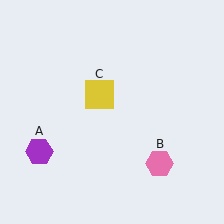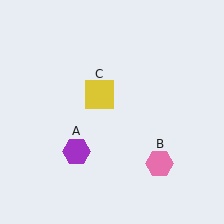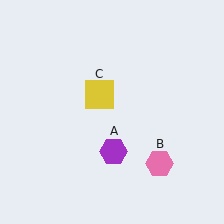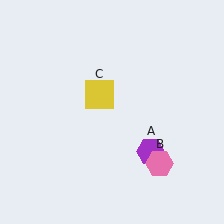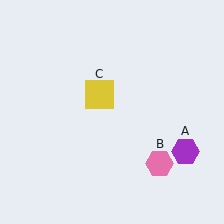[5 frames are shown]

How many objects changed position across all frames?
1 object changed position: purple hexagon (object A).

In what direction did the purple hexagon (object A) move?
The purple hexagon (object A) moved right.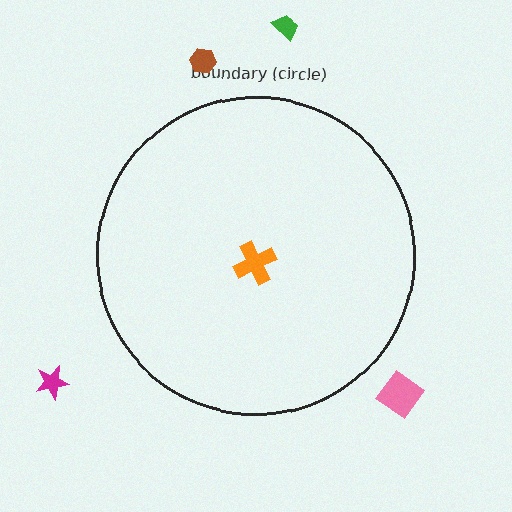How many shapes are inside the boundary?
1 inside, 4 outside.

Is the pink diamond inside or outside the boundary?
Outside.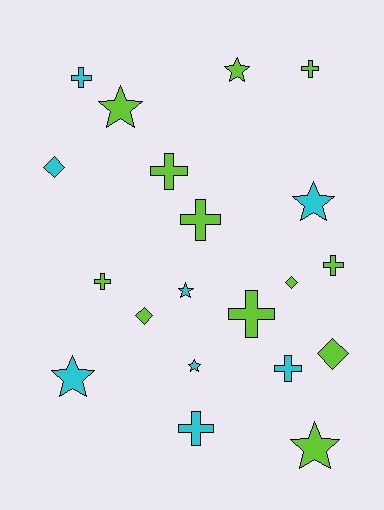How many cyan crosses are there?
There are 3 cyan crosses.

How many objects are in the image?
There are 20 objects.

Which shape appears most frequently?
Cross, with 9 objects.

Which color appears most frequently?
Lime, with 12 objects.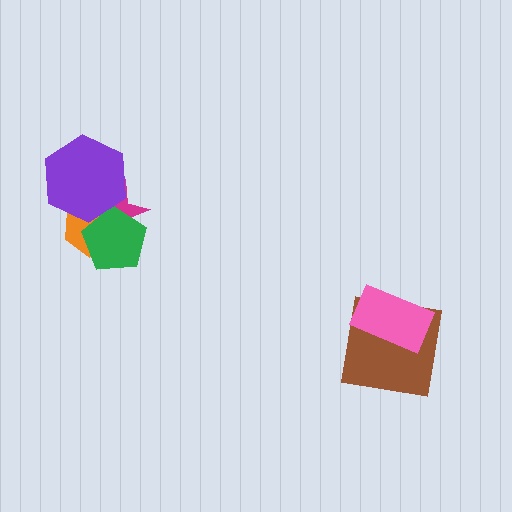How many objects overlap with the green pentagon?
3 objects overlap with the green pentagon.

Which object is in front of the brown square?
The pink rectangle is in front of the brown square.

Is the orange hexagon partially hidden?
Yes, it is partially covered by another shape.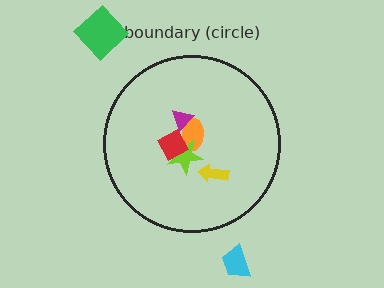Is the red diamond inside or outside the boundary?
Inside.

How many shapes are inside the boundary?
5 inside, 2 outside.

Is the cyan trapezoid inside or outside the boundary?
Outside.